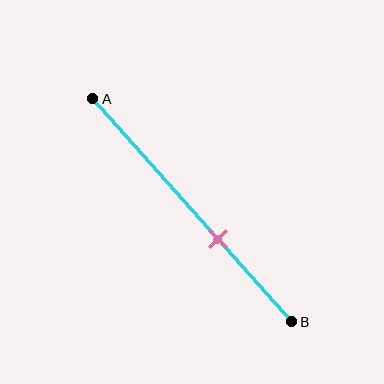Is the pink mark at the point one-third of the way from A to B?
No, the mark is at about 65% from A, not at the 33% one-third point.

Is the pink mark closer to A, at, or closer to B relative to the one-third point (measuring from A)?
The pink mark is closer to point B than the one-third point of segment AB.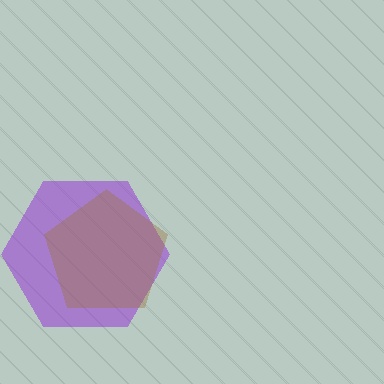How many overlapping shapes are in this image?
There are 2 overlapping shapes in the image.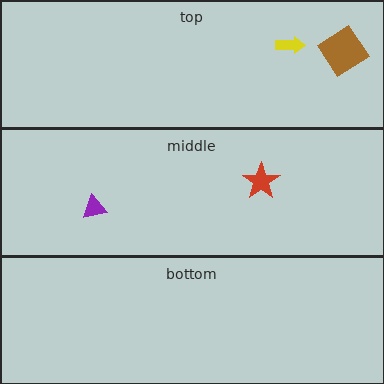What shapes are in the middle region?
The purple triangle, the red star.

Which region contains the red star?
The middle region.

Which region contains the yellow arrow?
The top region.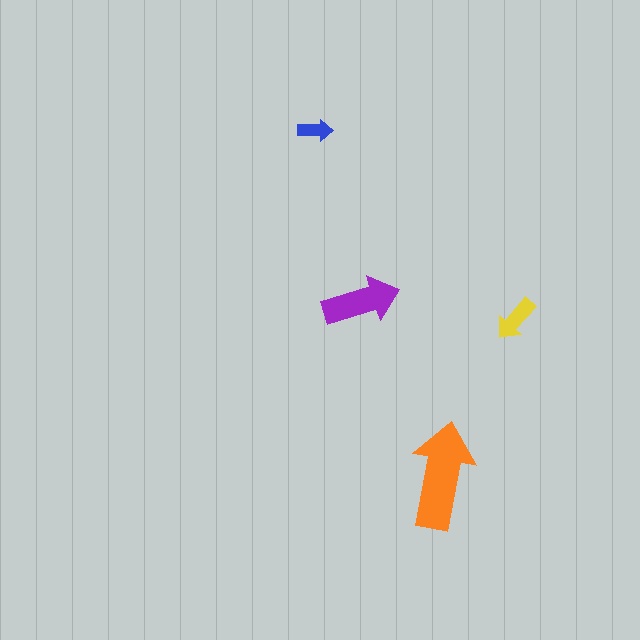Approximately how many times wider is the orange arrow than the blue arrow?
About 3 times wider.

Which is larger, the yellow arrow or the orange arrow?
The orange one.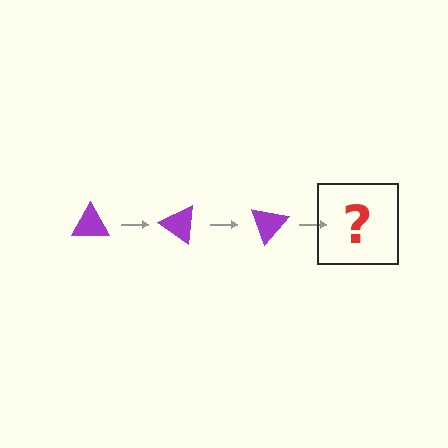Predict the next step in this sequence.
The next step is a purple triangle rotated 105 degrees.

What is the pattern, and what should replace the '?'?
The pattern is that the triangle rotates 35 degrees each step. The '?' should be a purple triangle rotated 105 degrees.